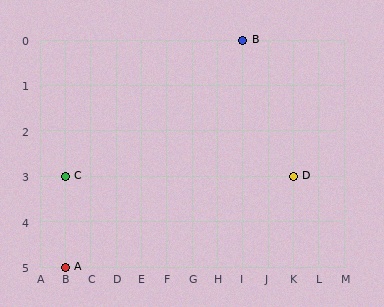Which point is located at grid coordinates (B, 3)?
Point C is at (B, 3).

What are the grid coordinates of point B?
Point B is at grid coordinates (I, 0).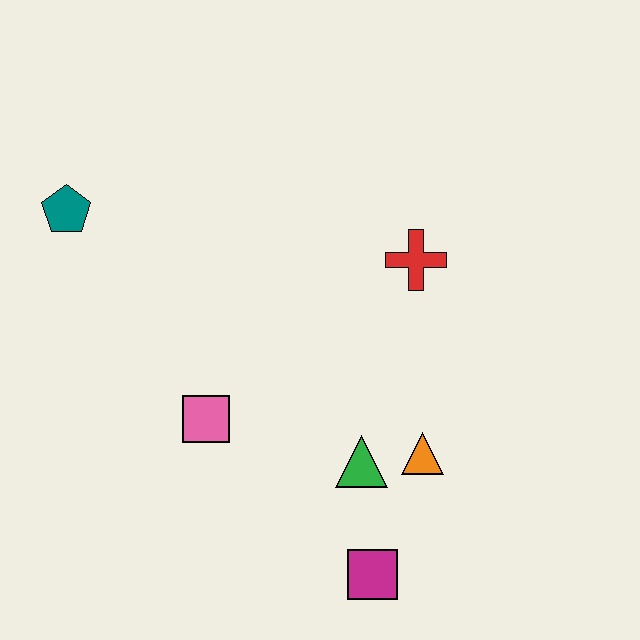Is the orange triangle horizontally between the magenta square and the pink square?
No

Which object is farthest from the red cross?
The teal pentagon is farthest from the red cross.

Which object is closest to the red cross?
The orange triangle is closest to the red cross.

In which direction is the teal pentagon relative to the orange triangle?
The teal pentagon is to the left of the orange triangle.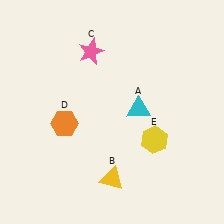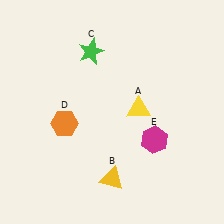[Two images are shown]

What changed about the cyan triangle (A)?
In Image 1, A is cyan. In Image 2, it changed to yellow.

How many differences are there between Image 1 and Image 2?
There are 3 differences between the two images.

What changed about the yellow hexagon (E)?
In Image 1, E is yellow. In Image 2, it changed to magenta.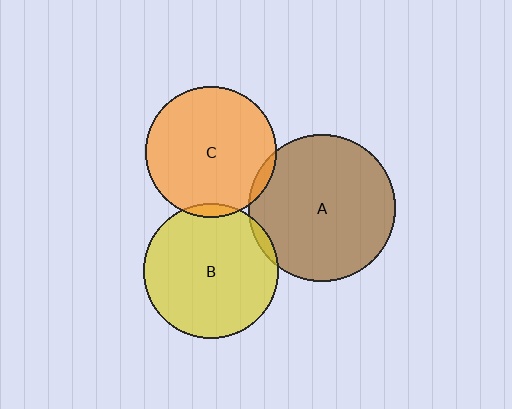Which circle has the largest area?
Circle A (brown).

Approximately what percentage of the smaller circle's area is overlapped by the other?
Approximately 5%.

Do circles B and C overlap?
Yes.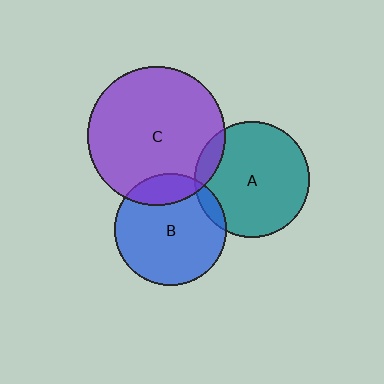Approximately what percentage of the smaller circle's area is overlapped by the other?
Approximately 10%.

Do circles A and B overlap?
Yes.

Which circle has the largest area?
Circle C (purple).